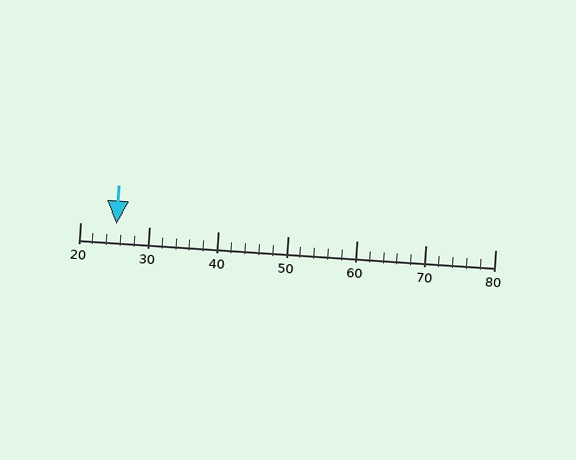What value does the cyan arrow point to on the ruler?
The cyan arrow points to approximately 25.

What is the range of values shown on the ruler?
The ruler shows values from 20 to 80.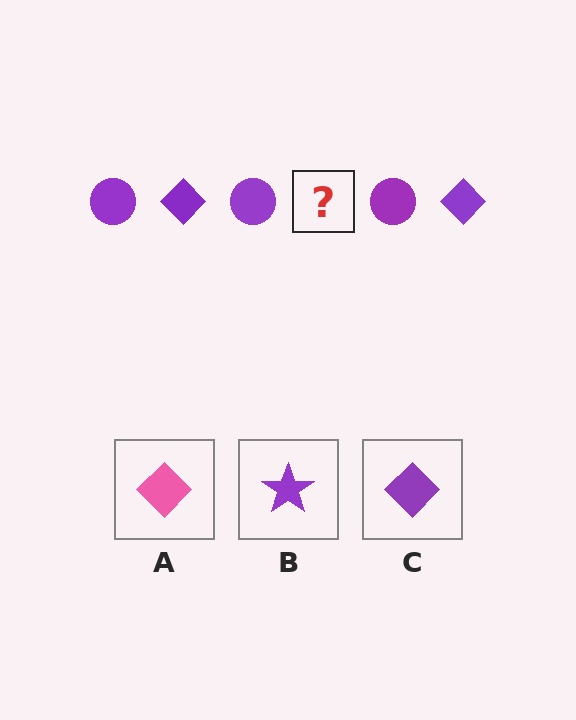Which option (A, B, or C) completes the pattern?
C.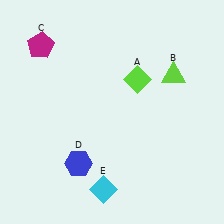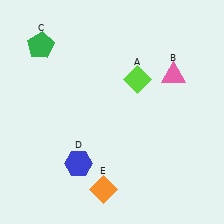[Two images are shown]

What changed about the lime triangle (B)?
In Image 1, B is lime. In Image 2, it changed to pink.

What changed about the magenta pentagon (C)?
In Image 1, C is magenta. In Image 2, it changed to green.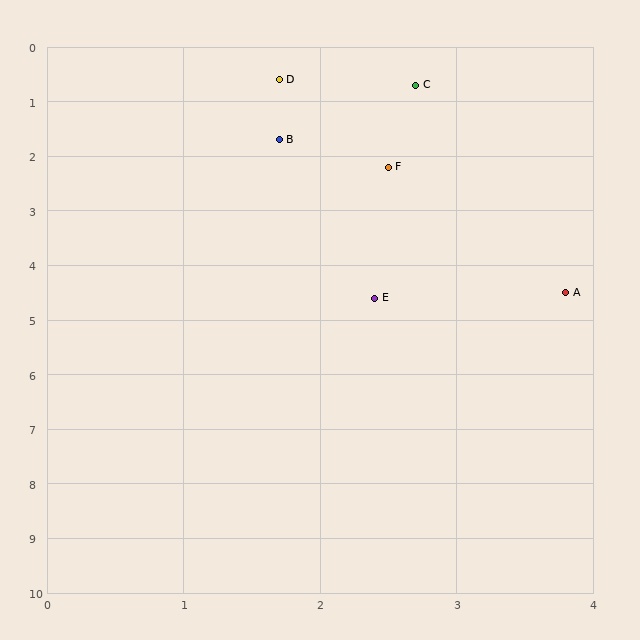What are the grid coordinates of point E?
Point E is at approximately (2.4, 4.6).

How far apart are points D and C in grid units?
Points D and C are about 1.0 grid units apart.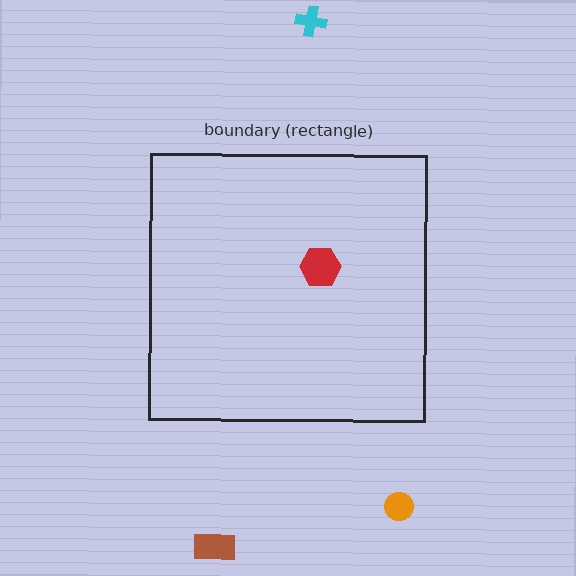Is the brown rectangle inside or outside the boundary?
Outside.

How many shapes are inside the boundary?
1 inside, 3 outside.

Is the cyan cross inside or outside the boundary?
Outside.